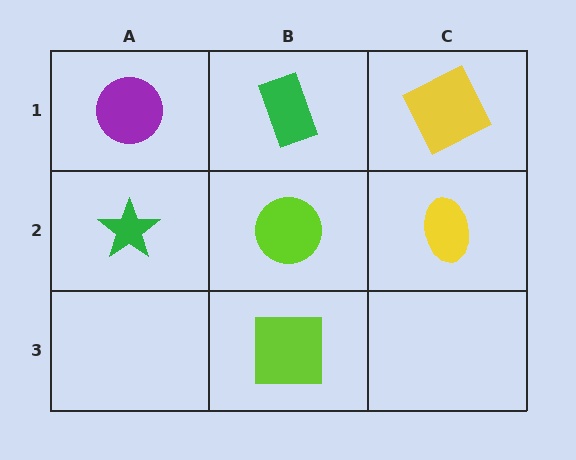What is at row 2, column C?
A yellow ellipse.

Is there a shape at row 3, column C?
No, that cell is empty.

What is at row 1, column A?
A purple circle.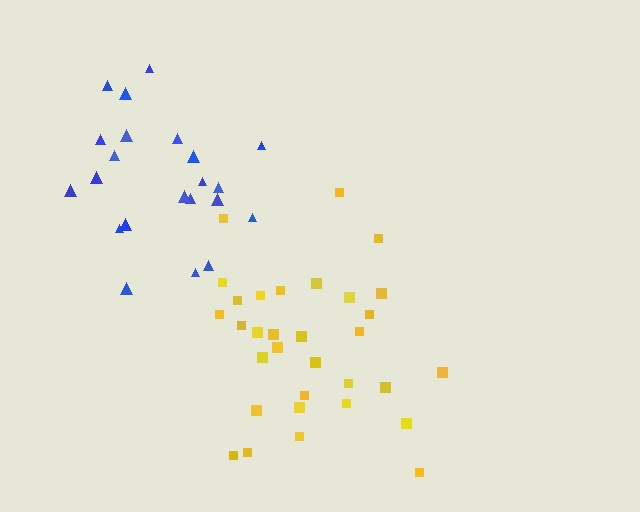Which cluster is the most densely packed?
Blue.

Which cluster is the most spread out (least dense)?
Yellow.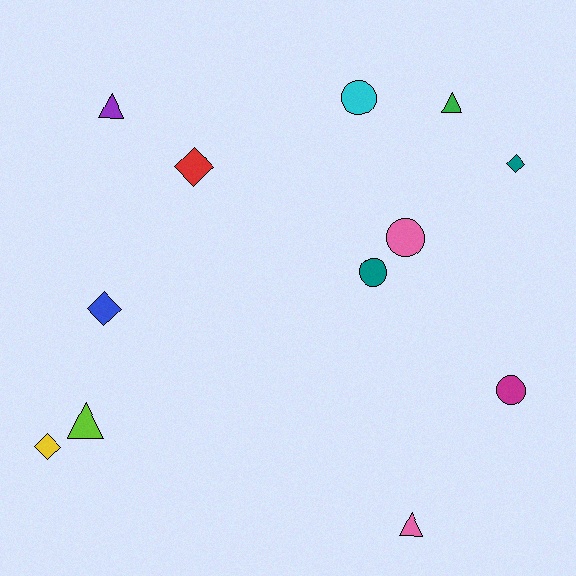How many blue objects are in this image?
There is 1 blue object.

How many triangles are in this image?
There are 4 triangles.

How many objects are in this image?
There are 12 objects.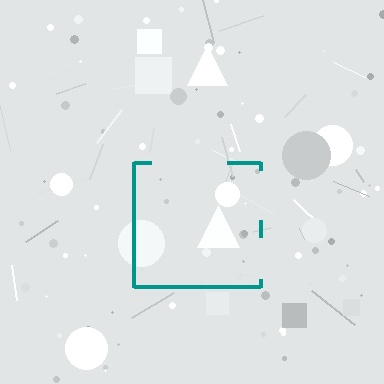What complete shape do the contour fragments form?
The contour fragments form a square.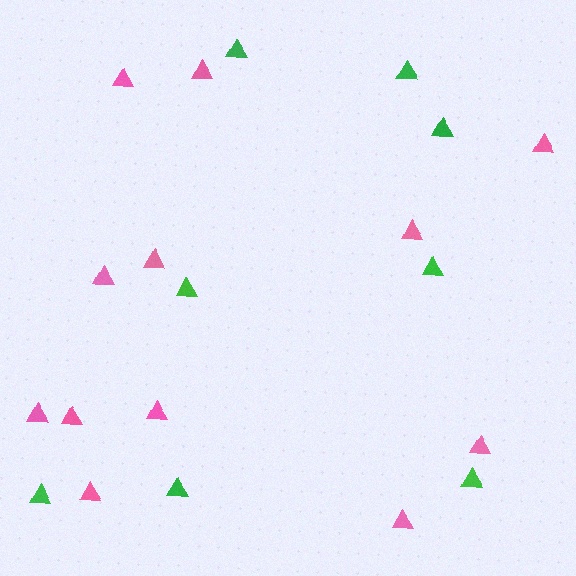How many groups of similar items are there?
There are 2 groups: one group of green triangles (8) and one group of pink triangles (12).